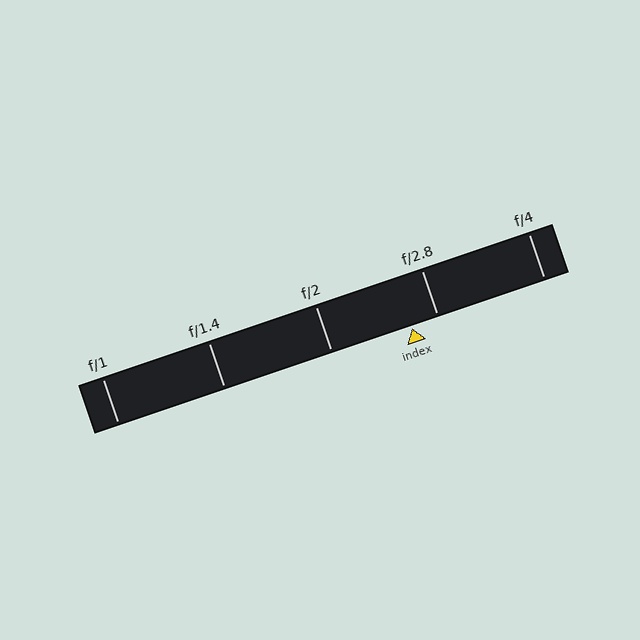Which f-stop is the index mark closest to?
The index mark is closest to f/2.8.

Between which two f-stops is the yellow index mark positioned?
The index mark is between f/2 and f/2.8.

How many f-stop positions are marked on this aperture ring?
There are 5 f-stop positions marked.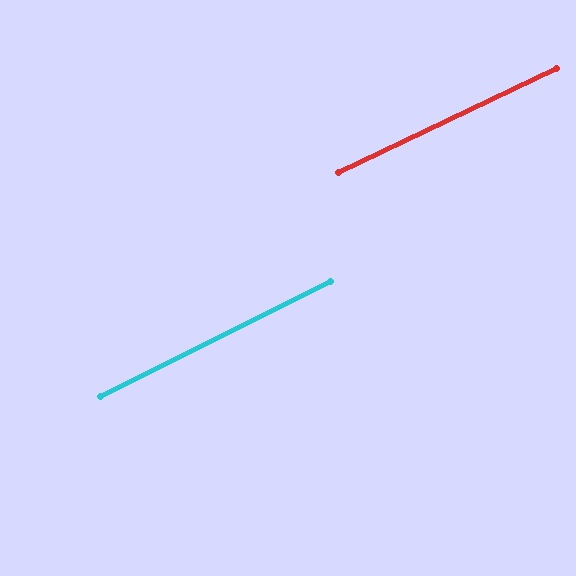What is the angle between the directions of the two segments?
Approximately 1 degree.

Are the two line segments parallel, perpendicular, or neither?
Parallel — their directions differ by only 1.2°.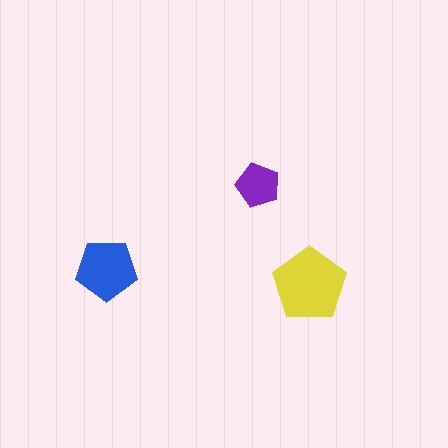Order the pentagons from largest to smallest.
the yellow one, the blue one, the purple one.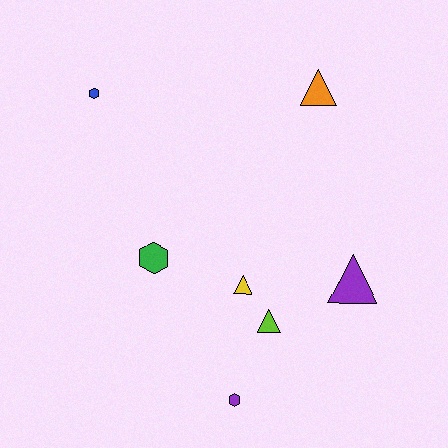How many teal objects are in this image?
There are no teal objects.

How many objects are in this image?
There are 7 objects.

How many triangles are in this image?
There are 4 triangles.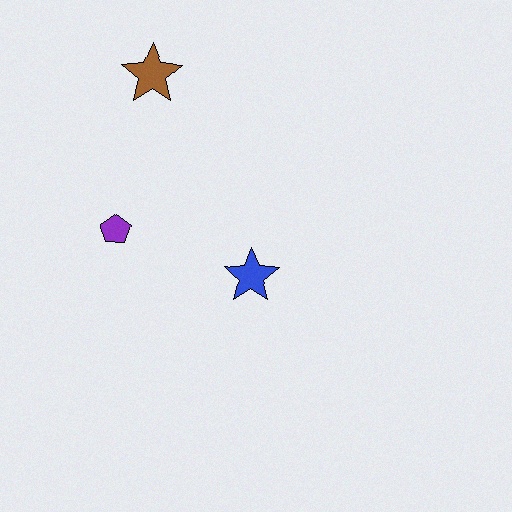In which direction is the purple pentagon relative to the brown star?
The purple pentagon is below the brown star.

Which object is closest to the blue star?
The purple pentagon is closest to the blue star.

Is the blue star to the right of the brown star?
Yes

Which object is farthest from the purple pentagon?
The brown star is farthest from the purple pentagon.